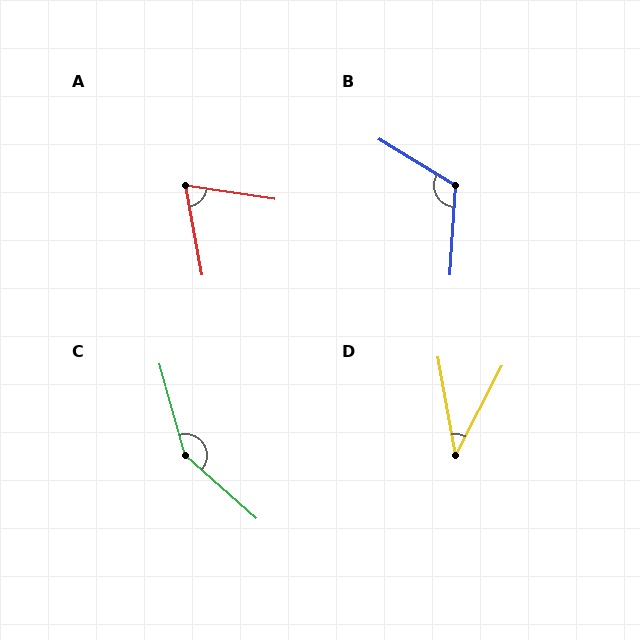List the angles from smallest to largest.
D (37°), A (71°), B (117°), C (147°).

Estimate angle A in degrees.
Approximately 71 degrees.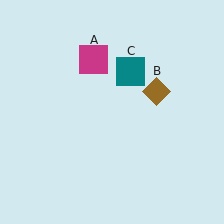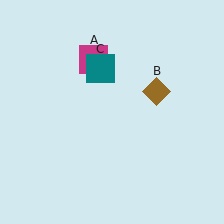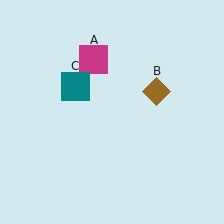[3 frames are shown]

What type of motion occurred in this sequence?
The teal square (object C) rotated counterclockwise around the center of the scene.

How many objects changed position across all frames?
1 object changed position: teal square (object C).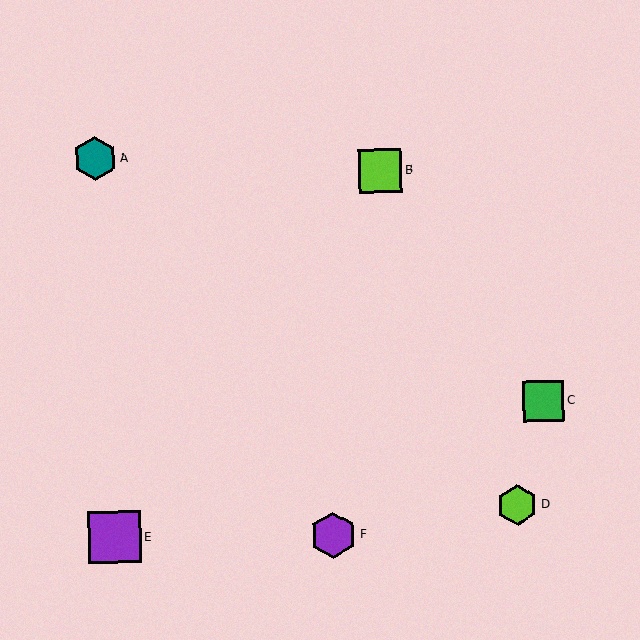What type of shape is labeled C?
Shape C is a green square.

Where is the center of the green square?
The center of the green square is at (543, 401).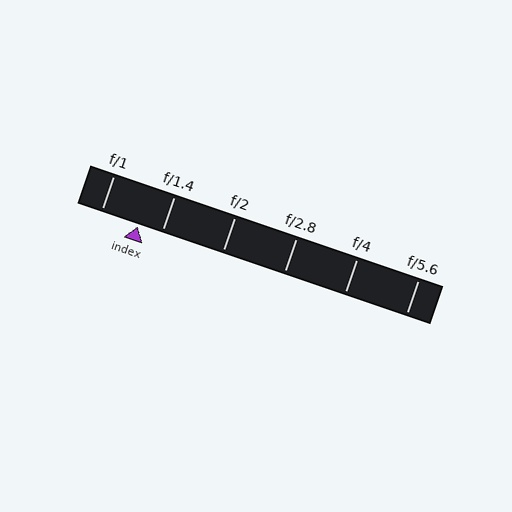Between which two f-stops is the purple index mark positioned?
The index mark is between f/1 and f/1.4.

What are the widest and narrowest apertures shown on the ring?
The widest aperture shown is f/1 and the narrowest is f/5.6.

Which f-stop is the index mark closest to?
The index mark is closest to f/1.4.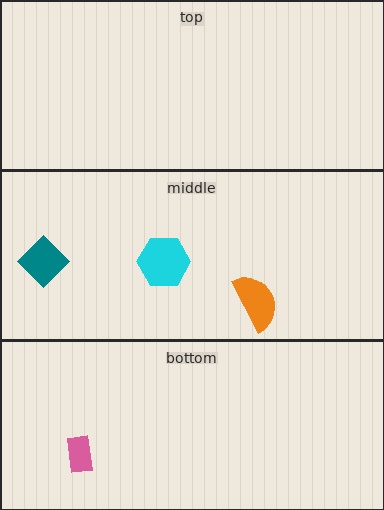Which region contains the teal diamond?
The middle region.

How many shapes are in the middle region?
3.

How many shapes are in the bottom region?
1.